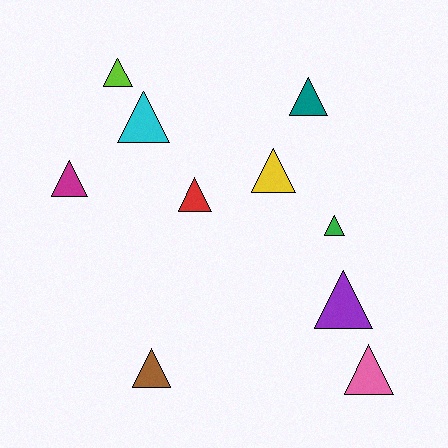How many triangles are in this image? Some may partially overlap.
There are 10 triangles.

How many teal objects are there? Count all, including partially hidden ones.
There is 1 teal object.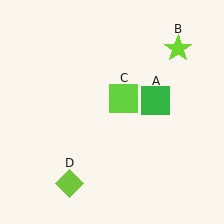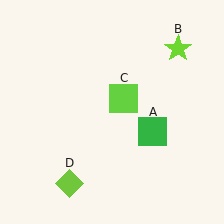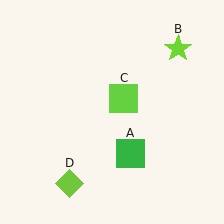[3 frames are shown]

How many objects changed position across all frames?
1 object changed position: green square (object A).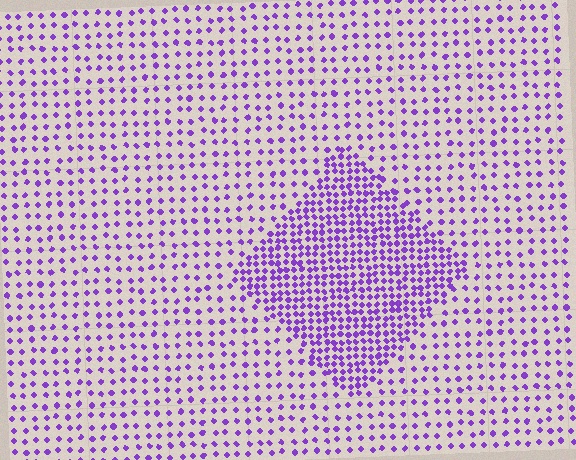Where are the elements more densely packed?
The elements are more densely packed inside the diamond boundary.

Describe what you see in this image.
The image contains small purple elements arranged at two different densities. A diamond-shaped region is visible where the elements are more densely packed than the surrounding area.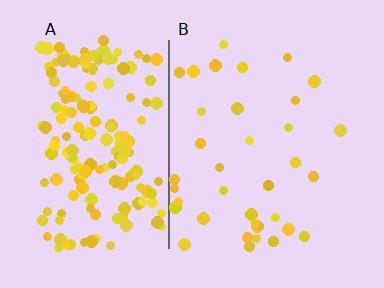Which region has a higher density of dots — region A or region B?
A (the left).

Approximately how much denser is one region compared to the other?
Approximately 5.0× — region A over region B.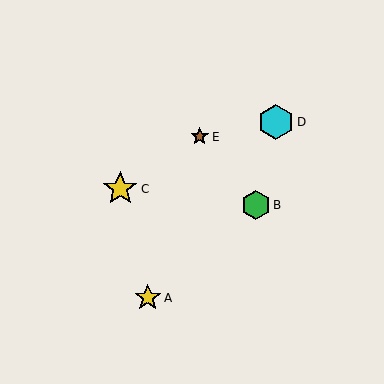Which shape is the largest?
The cyan hexagon (labeled D) is the largest.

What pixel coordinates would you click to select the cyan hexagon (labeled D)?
Click at (276, 122) to select the cyan hexagon D.